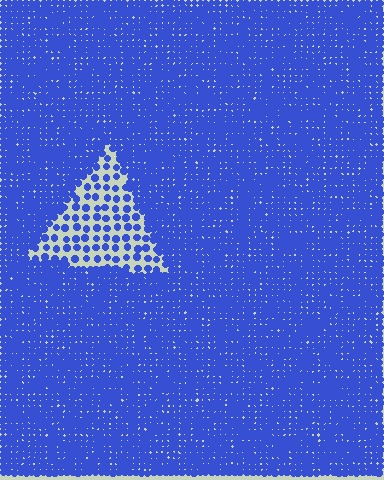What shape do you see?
I see a triangle.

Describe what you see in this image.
The image contains small blue elements arranged at two different densities. A triangle-shaped region is visible where the elements are less densely packed than the surrounding area.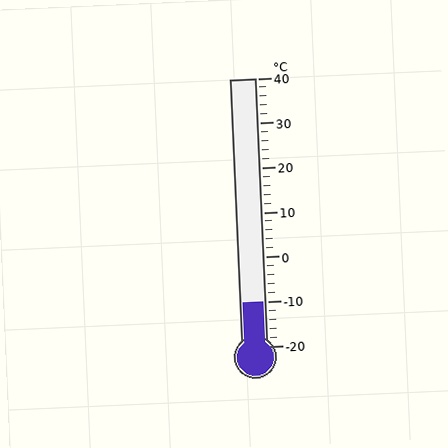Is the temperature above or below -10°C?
The temperature is at -10°C.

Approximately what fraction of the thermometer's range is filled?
The thermometer is filled to approximately 15% of its range.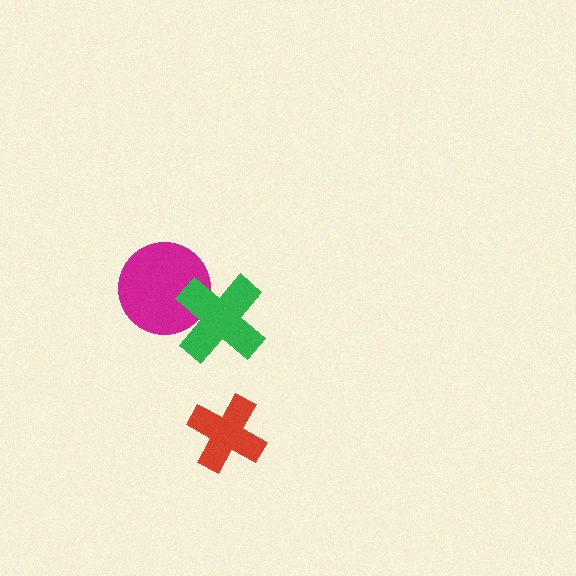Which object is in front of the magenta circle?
The green cross is in front of the magenta circle.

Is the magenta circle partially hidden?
Yes, it is partially covered by another shape.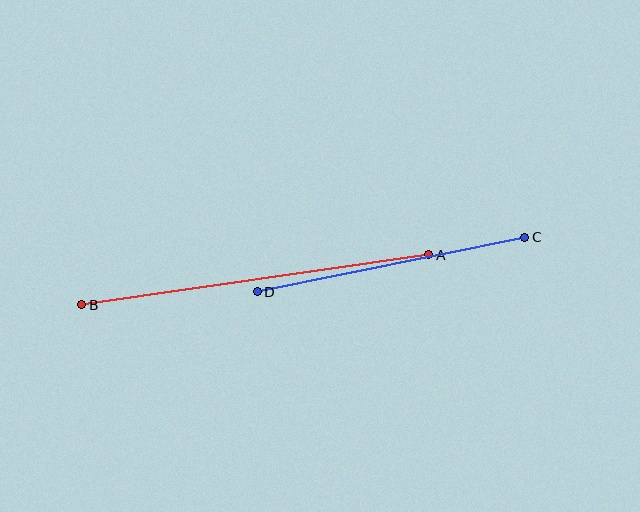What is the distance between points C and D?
The distance is approximately 273 pixels.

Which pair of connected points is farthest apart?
Points A and B are farthest apart.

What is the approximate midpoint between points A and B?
The midpoint is at approximately (255, 280) pixels.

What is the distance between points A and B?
The distance is approximately 351 pixels.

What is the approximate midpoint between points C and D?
The midpoint is at approximately (391, 264) pixels.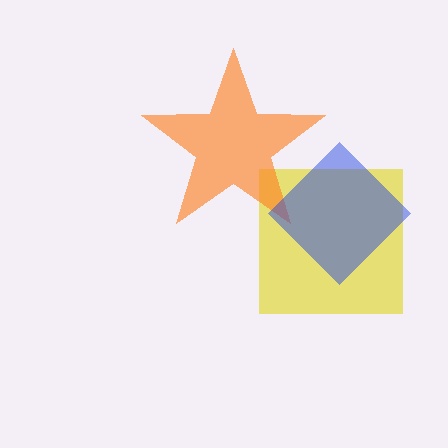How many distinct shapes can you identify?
There are 3 distinct shapes: a yellow square, an orange star, a blue diamond.